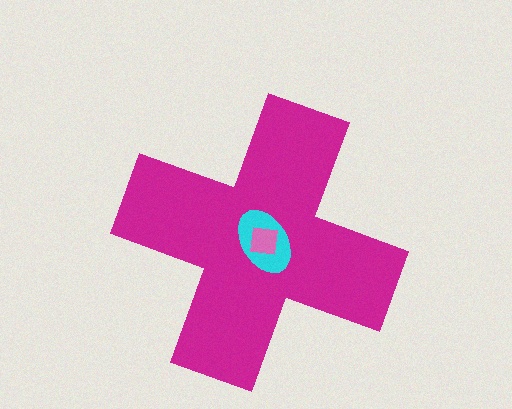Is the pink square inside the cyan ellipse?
Yes.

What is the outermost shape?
The magenta cross.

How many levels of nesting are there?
3.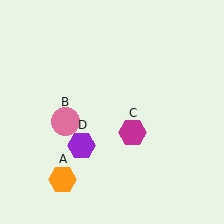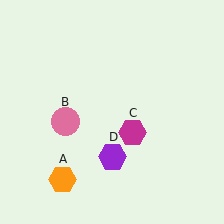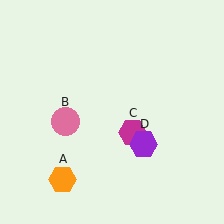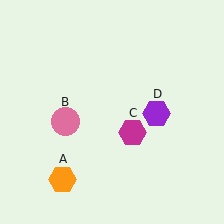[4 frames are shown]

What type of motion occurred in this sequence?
The purple hexagon (object D) rotated counterclockwise around the center of the scene.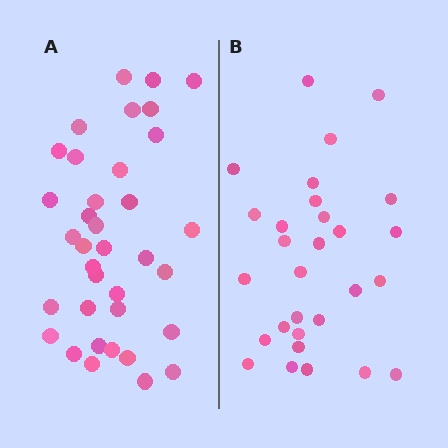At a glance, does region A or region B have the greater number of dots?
Region A (the left region) has more dots.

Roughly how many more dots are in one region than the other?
Region A has roughly 8 or so more dots than region B.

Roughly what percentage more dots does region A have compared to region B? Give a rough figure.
About 25% more.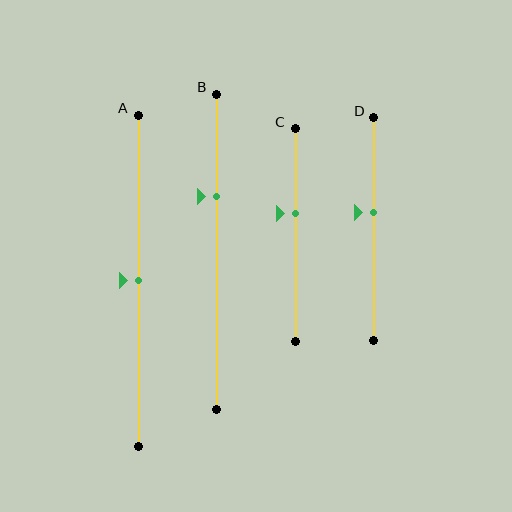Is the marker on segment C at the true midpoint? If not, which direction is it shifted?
No, the marker on segment C is shifted upward by about 10% of the segment length.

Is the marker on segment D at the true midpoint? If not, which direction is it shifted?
No, the marker on segment D is shifted upward by about 8% of the segment length.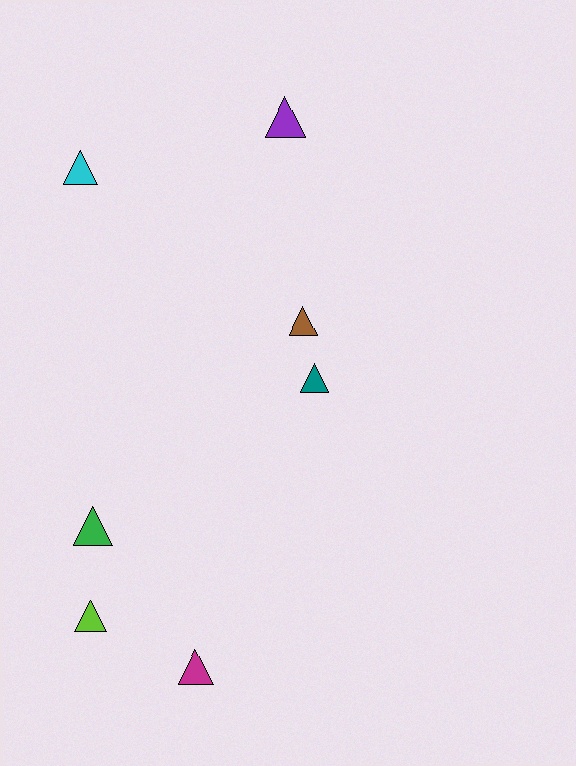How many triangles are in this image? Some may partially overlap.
There are 7 triangles.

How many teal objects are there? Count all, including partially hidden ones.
There is 1 teal object.